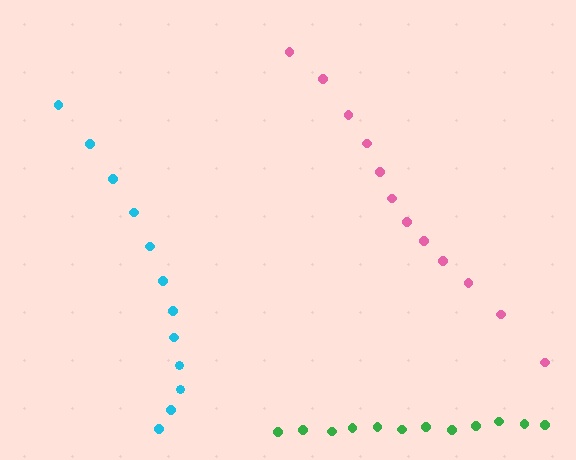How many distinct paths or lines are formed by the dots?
There are 3 distinct paths.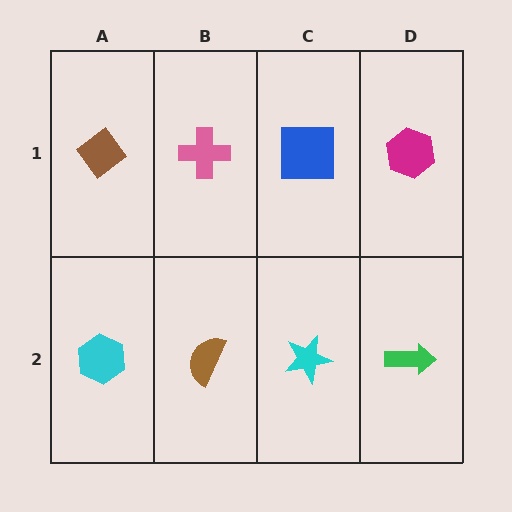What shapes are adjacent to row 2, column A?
A brown diamond (row 1, column A), a brown semicircle (row 2, column B).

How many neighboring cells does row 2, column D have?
2.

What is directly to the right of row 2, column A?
A brown semicircle.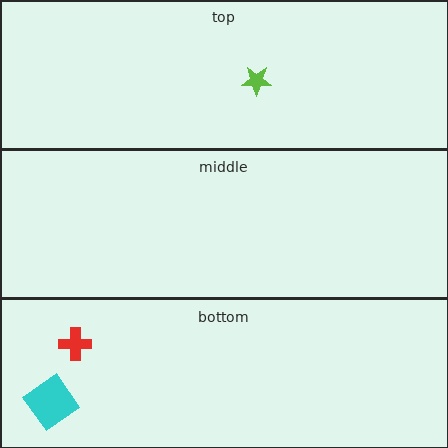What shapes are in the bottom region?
The red cross, the cyan diamond.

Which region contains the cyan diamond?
The bottom region.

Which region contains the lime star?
The top region.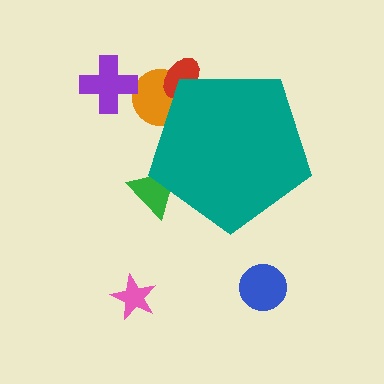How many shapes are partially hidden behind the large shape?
3 shapes are partially hidden.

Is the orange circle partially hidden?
Yes, the orange circle is partially hidden behind the teal pentagon.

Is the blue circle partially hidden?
No, the blue circle is fully visible.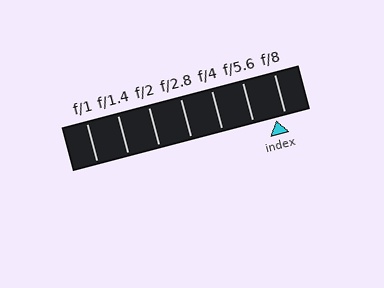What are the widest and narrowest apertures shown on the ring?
The widest aperture shown is f/1 and the narrowest is f/8.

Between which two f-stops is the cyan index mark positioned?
The index mark is between f/5.6 and f/8.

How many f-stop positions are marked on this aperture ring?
There are 7 f-stop positions marked.